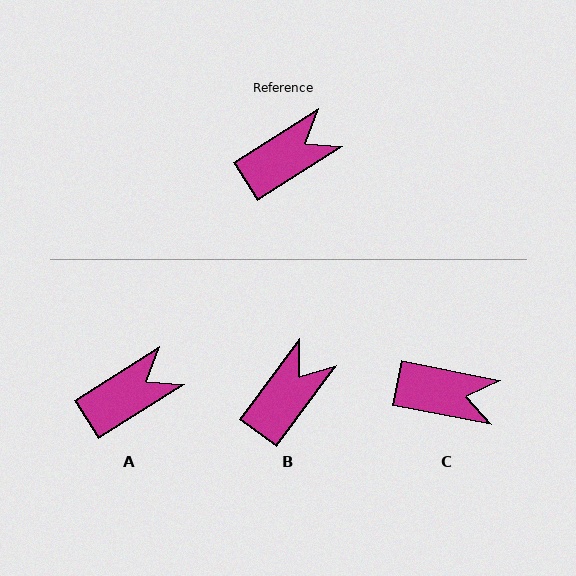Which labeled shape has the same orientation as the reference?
A.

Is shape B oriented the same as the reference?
No, it is off by about 21 degrees.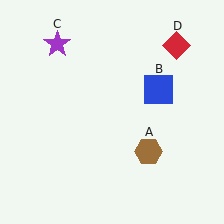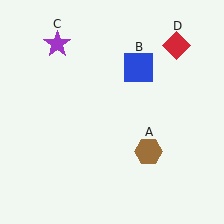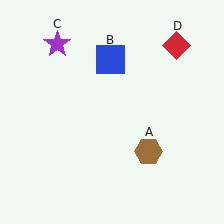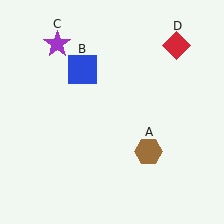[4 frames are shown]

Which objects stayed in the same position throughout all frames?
Brown hexagon (object A) and purple star (object C) and red diamond (object D) remained stationary.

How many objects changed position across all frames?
1 object changed position: blue square (object B).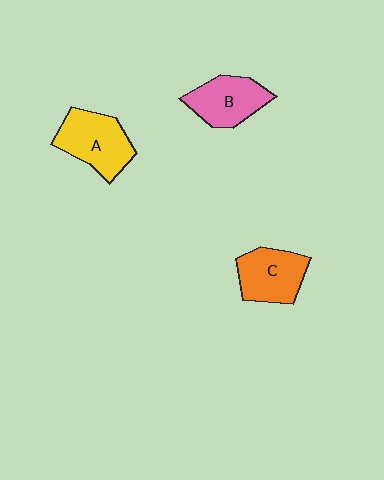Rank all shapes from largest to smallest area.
From largest to smallest: A (yellow), C (orange), B (pink).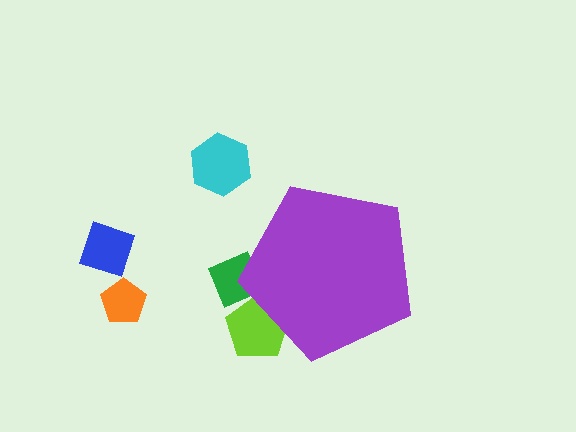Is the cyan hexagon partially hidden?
No, the cyan hexagon is fully visible.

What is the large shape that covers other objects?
A purple pentagon.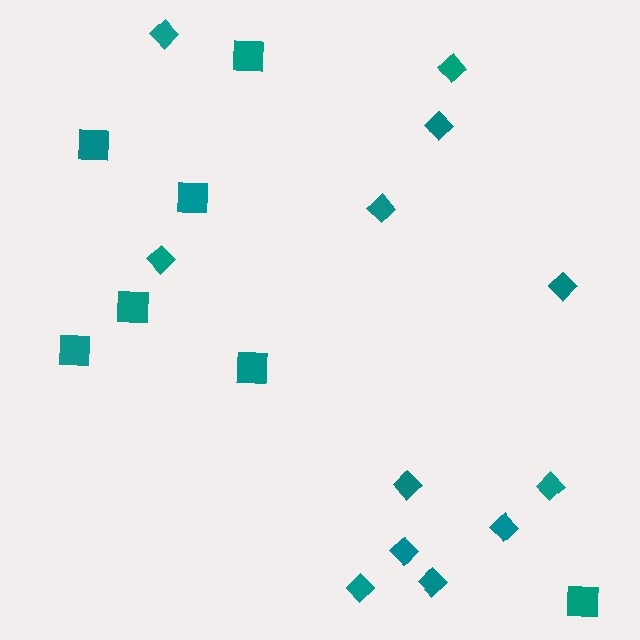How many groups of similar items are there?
There are 2 groups: one group of squares (7) and one group of diamonds (12).